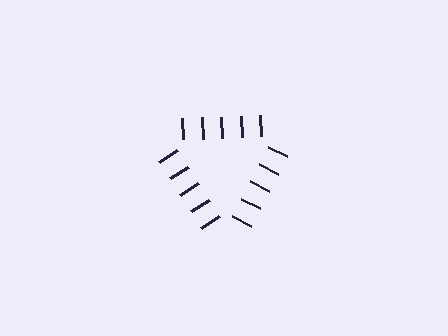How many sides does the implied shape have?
3 sides — the line-ends trace a triangle.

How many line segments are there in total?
15 — 5 along each of the 3 edges.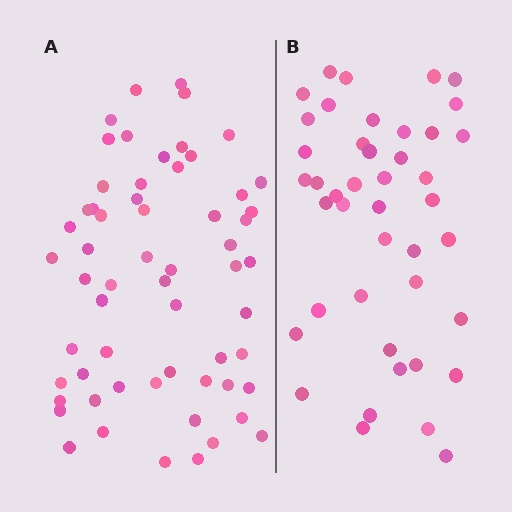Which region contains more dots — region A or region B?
Region A (the left region) has more dots.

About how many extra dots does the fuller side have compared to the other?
Region A has approximately 15 more dots than region B.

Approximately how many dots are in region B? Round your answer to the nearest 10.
About 40 dots. (The exact count is 43, which rounds to 40.)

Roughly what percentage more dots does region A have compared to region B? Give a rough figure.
About 40% more.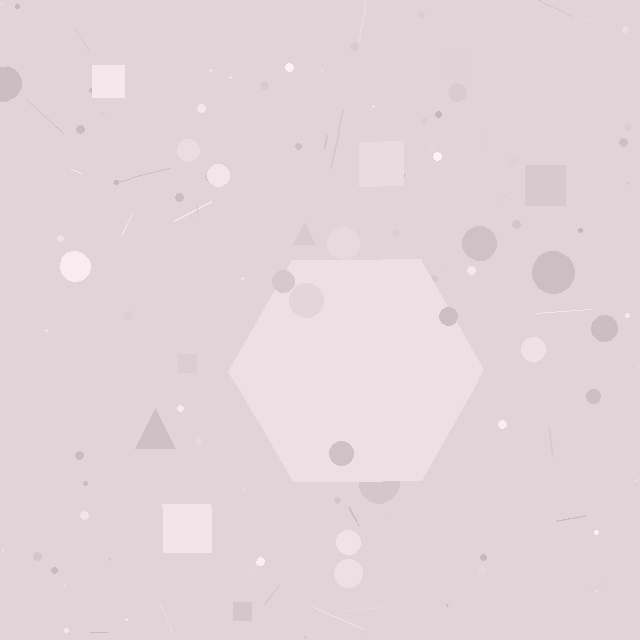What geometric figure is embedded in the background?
A hexagon is embedded in the background.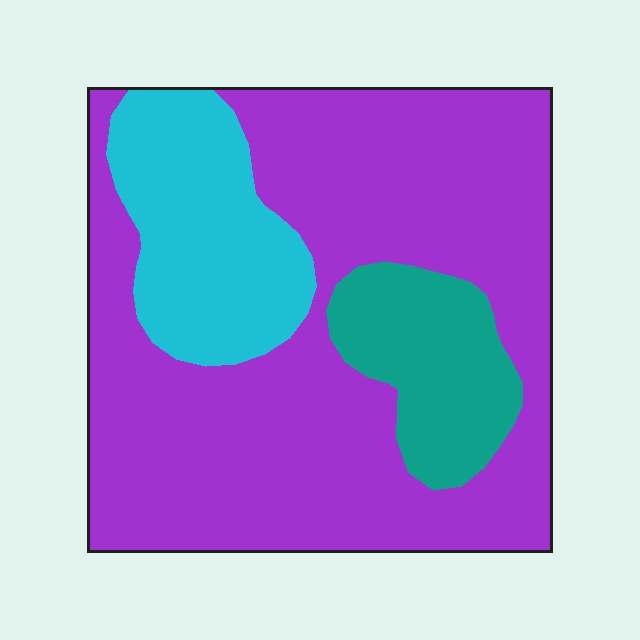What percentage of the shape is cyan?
Cyan covers about 20% of the shape.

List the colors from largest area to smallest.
From largest to smallest: purple, cyan, teal.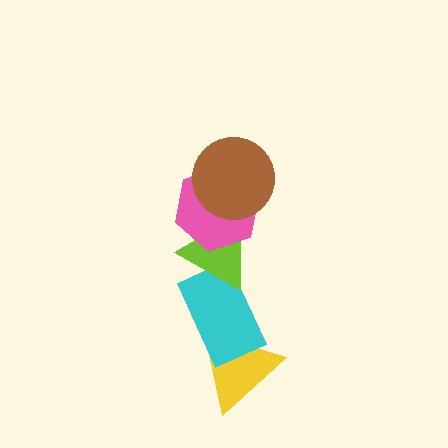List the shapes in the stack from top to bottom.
From top to bottom: the brown circle, the pink hexagon, the lime triangle, the cyan rectangle, the yellow triangle.